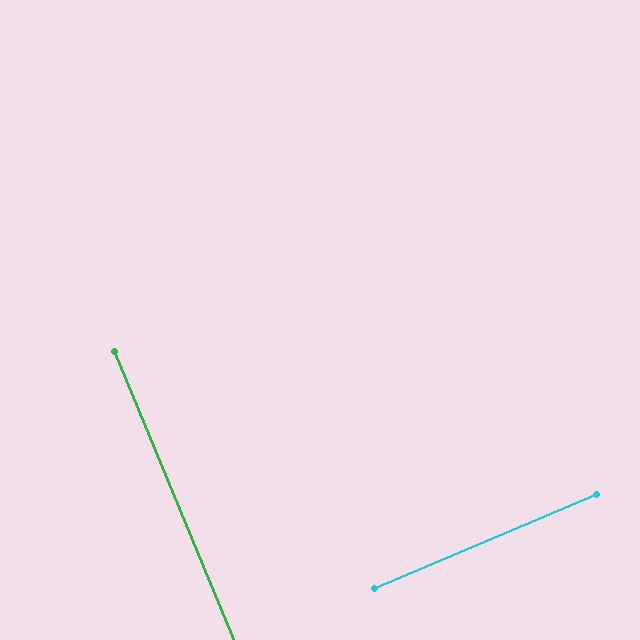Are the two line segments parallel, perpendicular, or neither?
Perpendicular — they meet at approximately 90°.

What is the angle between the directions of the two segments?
Approximately 90 degrees.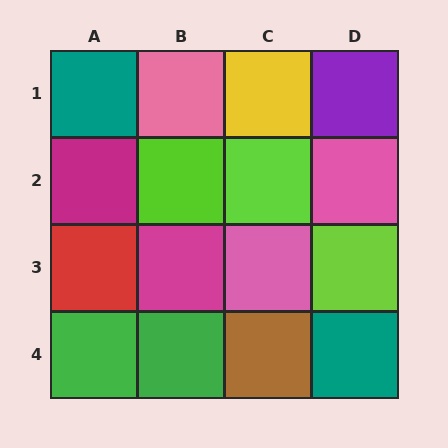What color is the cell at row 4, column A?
Green.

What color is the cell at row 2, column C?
Lime.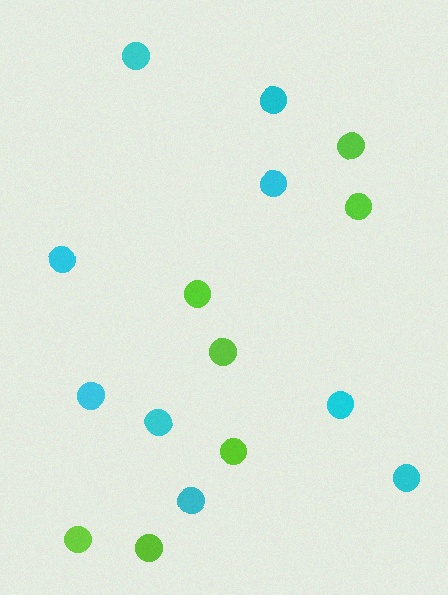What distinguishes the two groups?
There are 2 groups: one group of cyan circles (9) and one group of lime circles (7).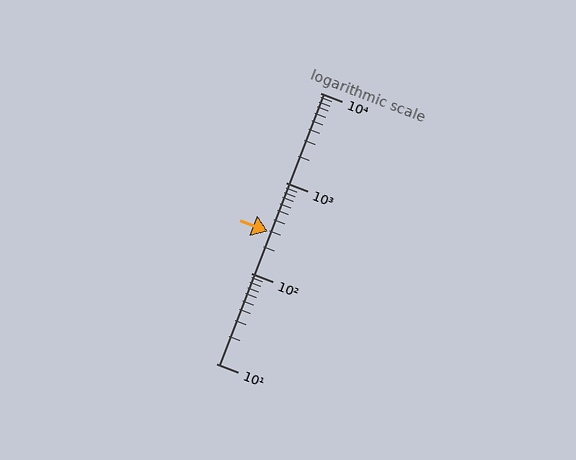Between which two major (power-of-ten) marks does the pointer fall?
The pointer is between 100 and 1000.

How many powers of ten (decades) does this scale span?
The scale spans 3 decades, from 10 to 10000.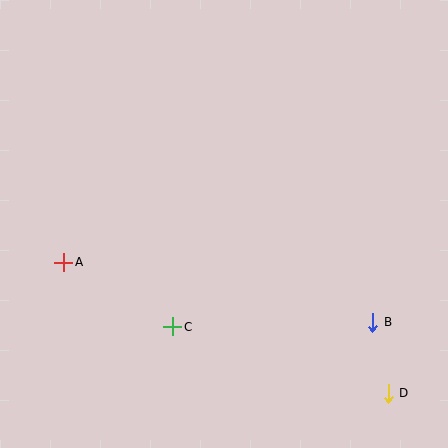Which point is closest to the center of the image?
Point C at (173, 327) is closest to the center.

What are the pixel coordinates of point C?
Point C is at (173, 327).